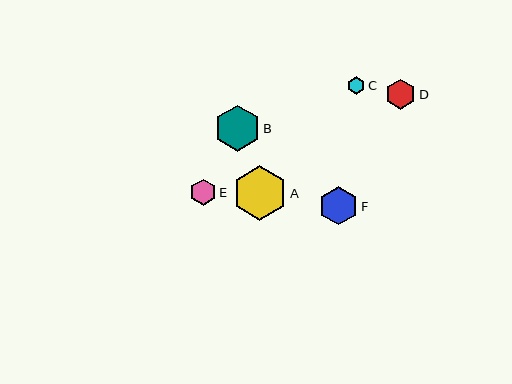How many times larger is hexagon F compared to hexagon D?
Hexagon F is approximately 1.3 times the size of hexagon D.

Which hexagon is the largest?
Hexagon A is the largest with a size of approximately 55 pixels.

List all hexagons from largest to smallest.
From largest to smallest: A, B, F, D, E, C.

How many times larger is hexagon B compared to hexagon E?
Hexagon B is approximately 1.8 times the size of hexagon E.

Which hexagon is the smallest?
Hexagon C is the smallest with a size of approximately 18 pixels.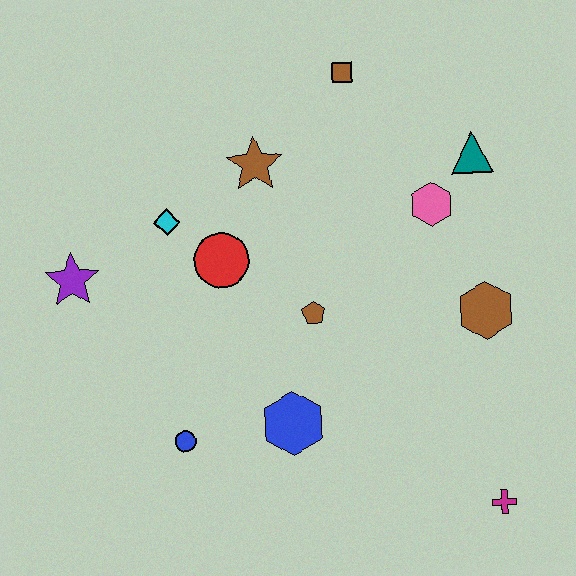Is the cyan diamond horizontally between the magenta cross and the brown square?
No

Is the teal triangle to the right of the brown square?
Yes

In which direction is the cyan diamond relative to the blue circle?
The cyan diamond is above the blue circle.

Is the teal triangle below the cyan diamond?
No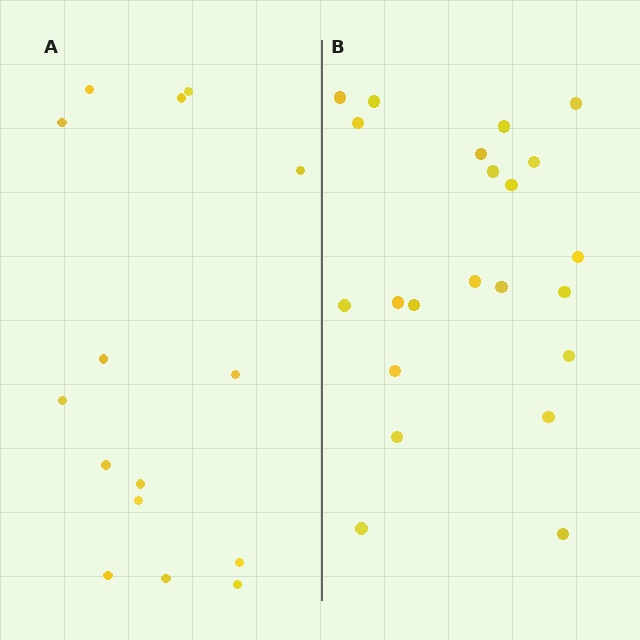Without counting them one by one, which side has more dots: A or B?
Region B (the right region) has more dots.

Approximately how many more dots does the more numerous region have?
Region B has roughly 8 or so more dots than region A.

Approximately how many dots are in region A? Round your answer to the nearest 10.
About 20 dots. (The exact count is 15, which rounds to 20.)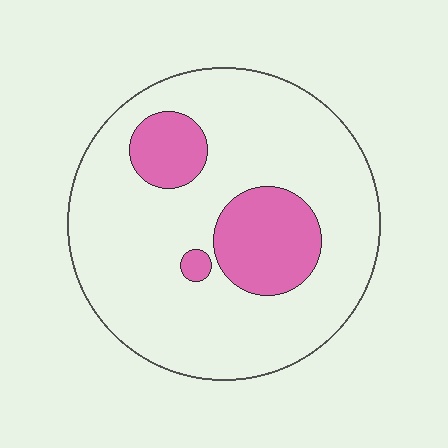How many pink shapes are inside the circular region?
3.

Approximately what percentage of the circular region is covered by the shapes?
Approximately 20%.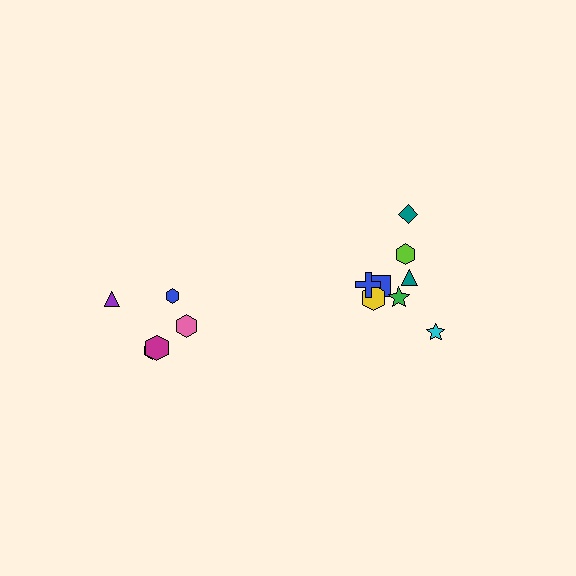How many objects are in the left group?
There are 5 objects.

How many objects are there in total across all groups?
There are 13 objects.